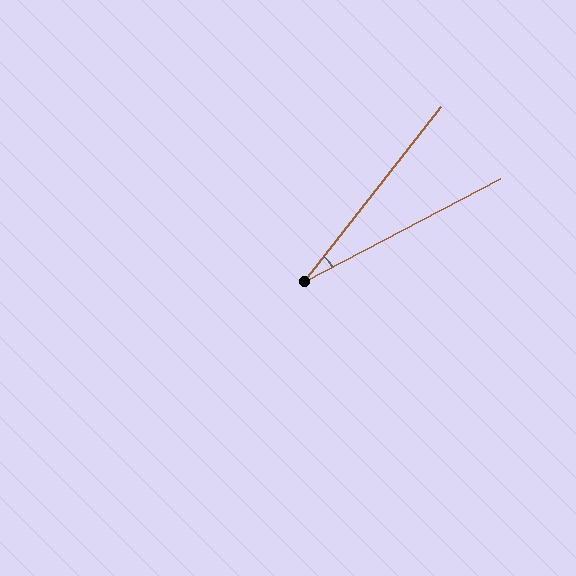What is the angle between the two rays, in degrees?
Approximately 24 degrees.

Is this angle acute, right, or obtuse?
It is acute.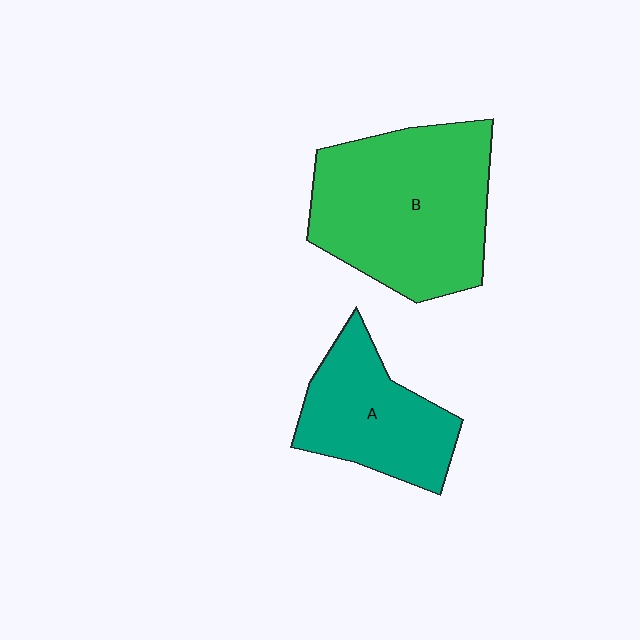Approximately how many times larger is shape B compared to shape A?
Approximately 1.6 times.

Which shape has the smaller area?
Shape A (teal).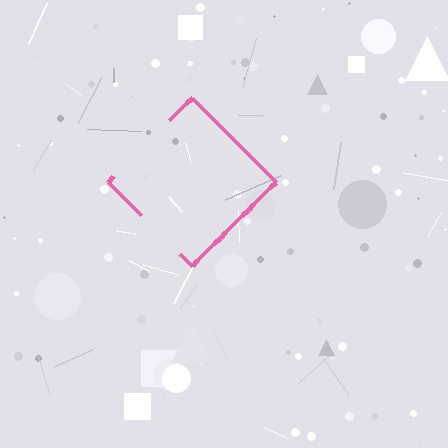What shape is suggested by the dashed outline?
The dashed outline suggests a diamond.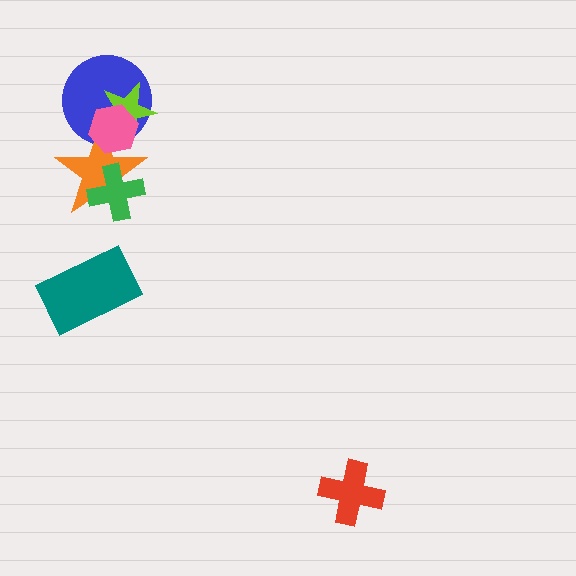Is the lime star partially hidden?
Yes, it is partially covered by another shape.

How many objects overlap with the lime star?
3 objects overlap with the lime star.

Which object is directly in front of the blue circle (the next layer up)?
The lime star is directly in front of the blue circle.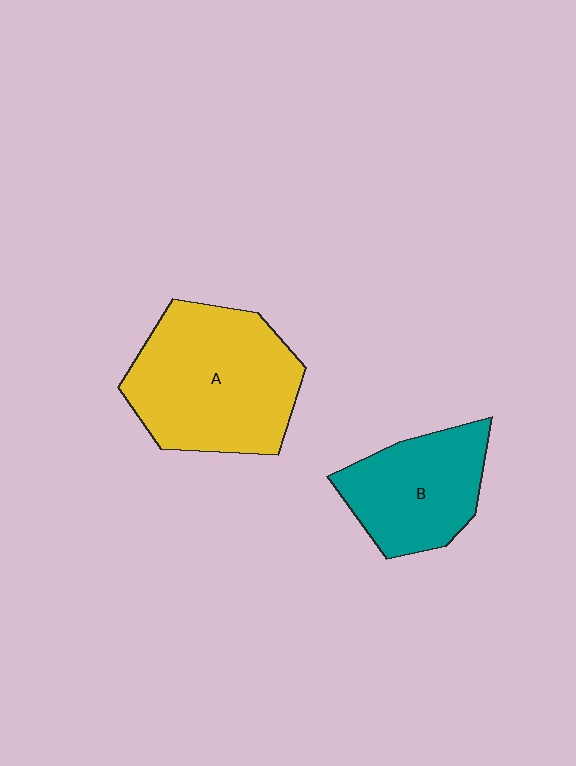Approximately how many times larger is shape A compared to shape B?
Approximately 1.5 times.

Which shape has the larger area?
Shape A (yellow).